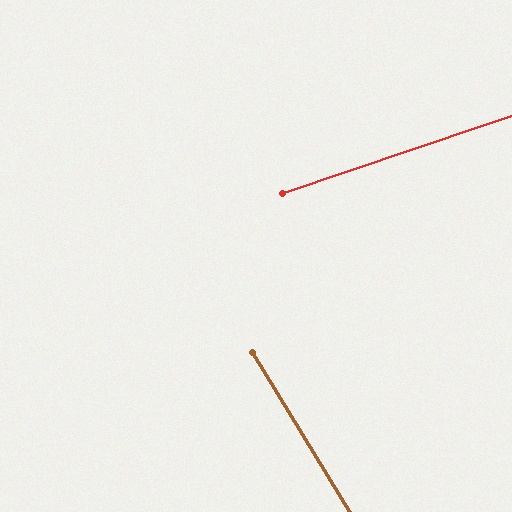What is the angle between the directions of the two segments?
Approximately 77 degrees.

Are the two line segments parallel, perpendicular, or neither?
Neither parallel nor perpendicular — they differ by about 77°.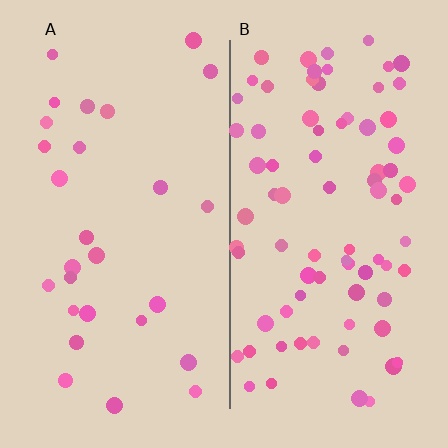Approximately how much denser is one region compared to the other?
Approximately 2.9× — region B over region A.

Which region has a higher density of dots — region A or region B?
B (the right).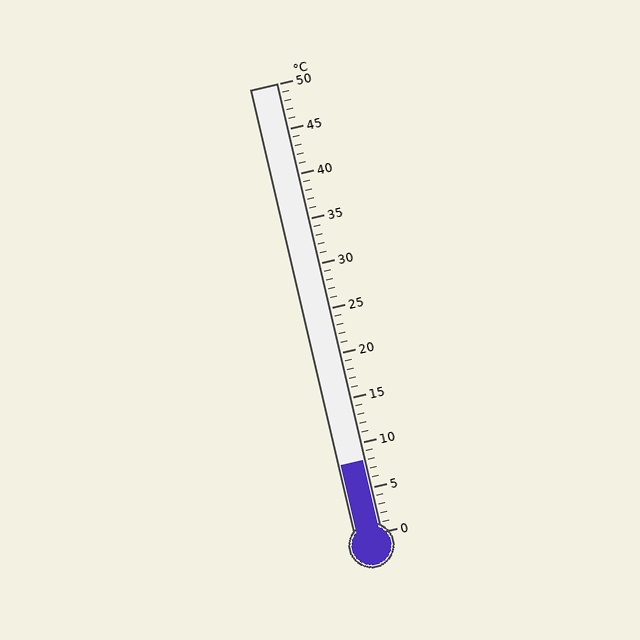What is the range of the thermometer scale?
The thermometer scale ranges from 0°C to 50°C.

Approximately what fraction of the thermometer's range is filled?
The thermometer is filled to approximately 15% of its range.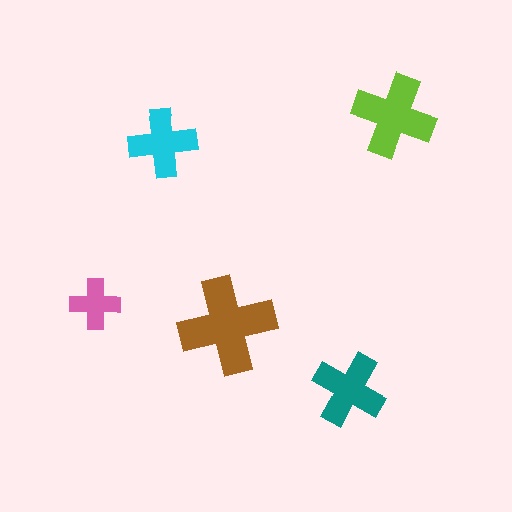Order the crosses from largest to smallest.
the brown one, the lime one, the teal one, the cyan one, the pink one.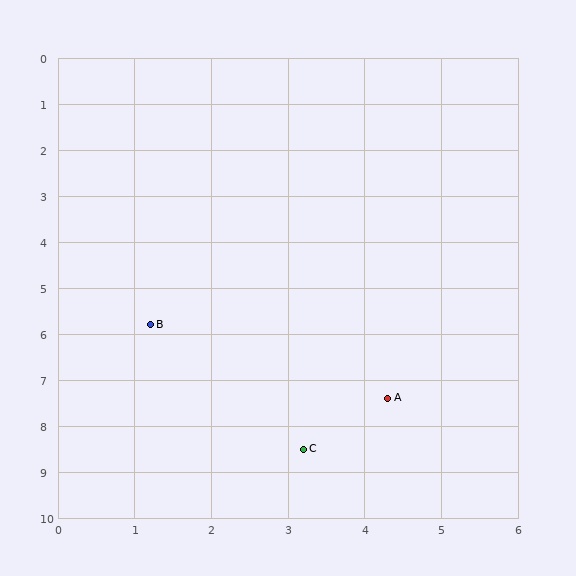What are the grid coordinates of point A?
Point A is at approximately (4.3, 7.4).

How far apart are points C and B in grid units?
Points C and B are about 3.4 grid units apart.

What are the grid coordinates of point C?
Point C is at approximately (3.2, 8.5).